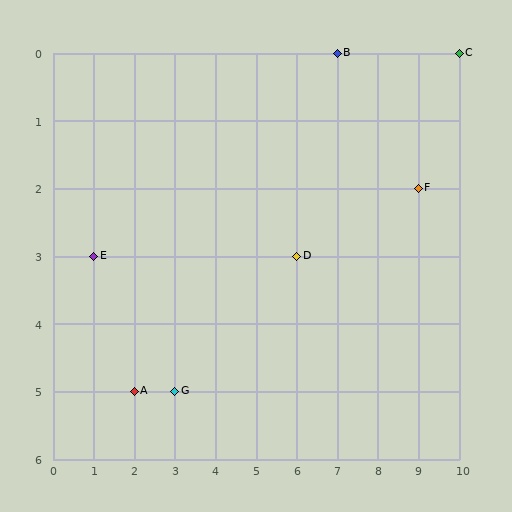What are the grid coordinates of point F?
Point F is at grid coordinates (9, 2).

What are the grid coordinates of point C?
Point C is at grid coordinates (10, 0).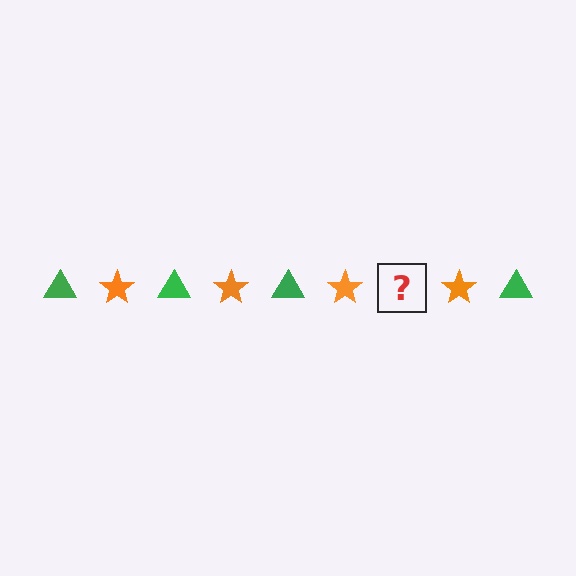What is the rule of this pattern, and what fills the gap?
The rule is that the pattern alternates between green triangle and orange star. The gap should be filled with a green triangle.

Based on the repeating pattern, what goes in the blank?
The blank should be a green triangle.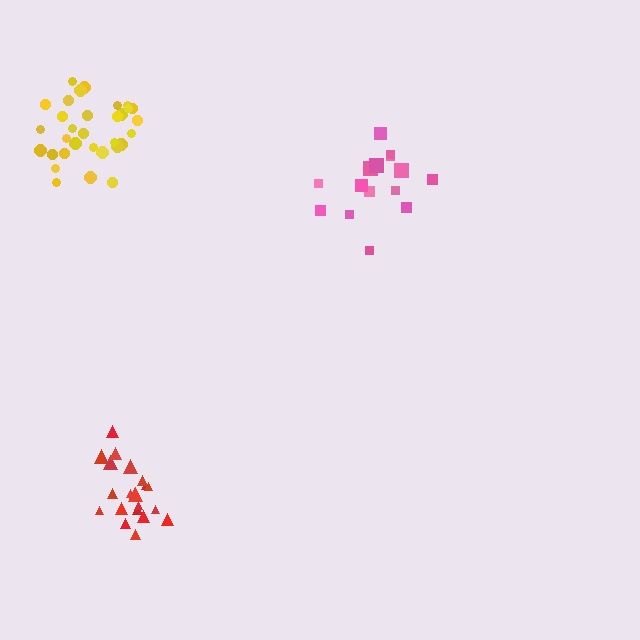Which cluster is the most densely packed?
Red.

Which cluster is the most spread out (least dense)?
Pink.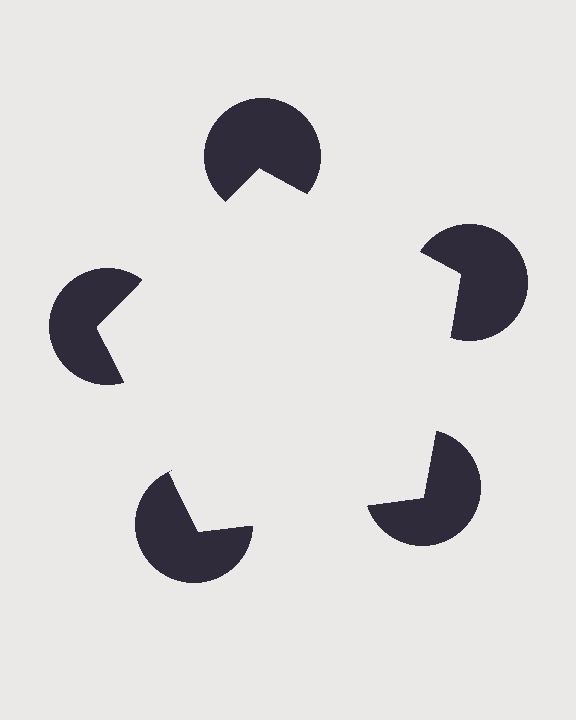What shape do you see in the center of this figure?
An illusory pentagon — its edges are inferred from the aligned wedge cuts in the pac-man discs, not physically drawn.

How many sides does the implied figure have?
5 sides.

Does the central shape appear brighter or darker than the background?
It typically appears slightly brighter than the background, even though no actual brightness change is drawn.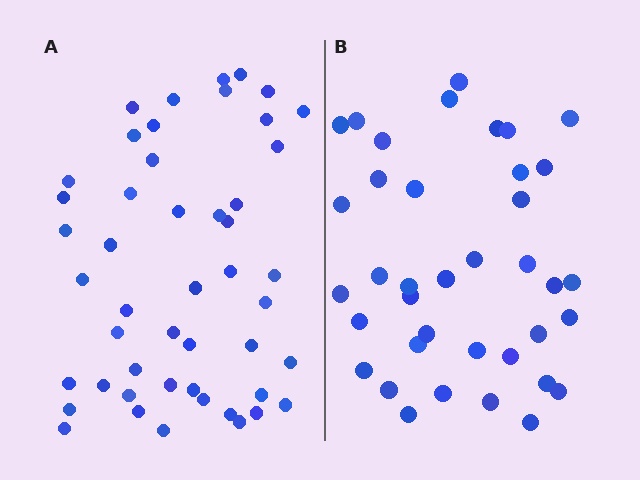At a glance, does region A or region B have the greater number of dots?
Region A (the left region) has more dots.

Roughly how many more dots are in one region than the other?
Region A has roughly 10 or so more dots than region B.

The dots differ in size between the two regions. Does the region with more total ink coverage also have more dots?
No. Region B has more total ink coverage because its dots are larger, but region A actually contains more individual dots. Total area can be misleading — the number of items is what matters here.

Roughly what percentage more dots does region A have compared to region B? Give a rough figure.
About 25% more.